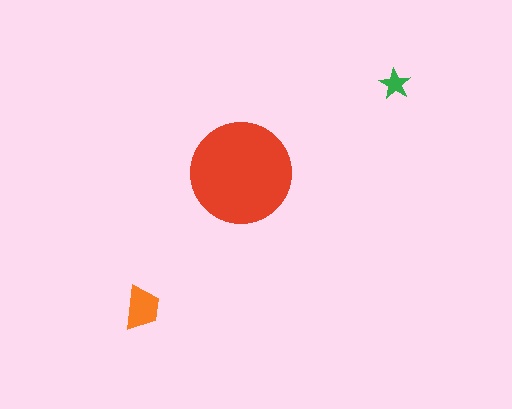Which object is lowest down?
The orange trapezoid is bottommost.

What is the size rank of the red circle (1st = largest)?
1st.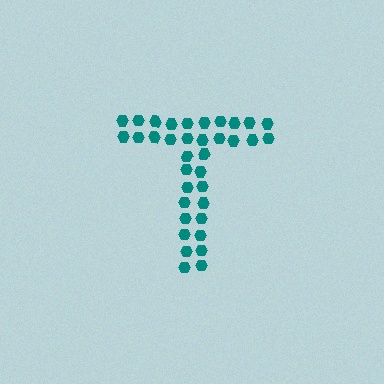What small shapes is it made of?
It is made of small hexagons.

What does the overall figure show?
The overall figure shows the letter T.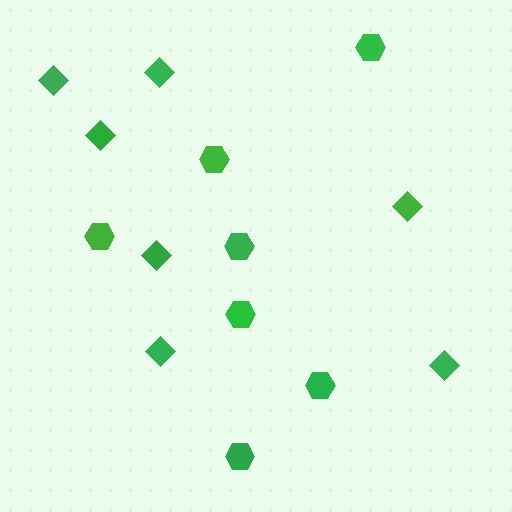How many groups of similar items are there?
There are 2 groups: one group of hexagons (7) and one group of diamonds (7).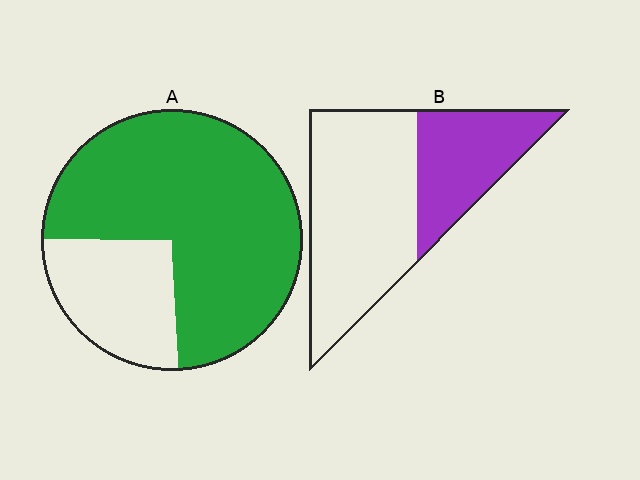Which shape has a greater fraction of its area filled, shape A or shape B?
Shape A.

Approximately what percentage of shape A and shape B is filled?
A is approximately 75% and B is approximately 35%.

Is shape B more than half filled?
No.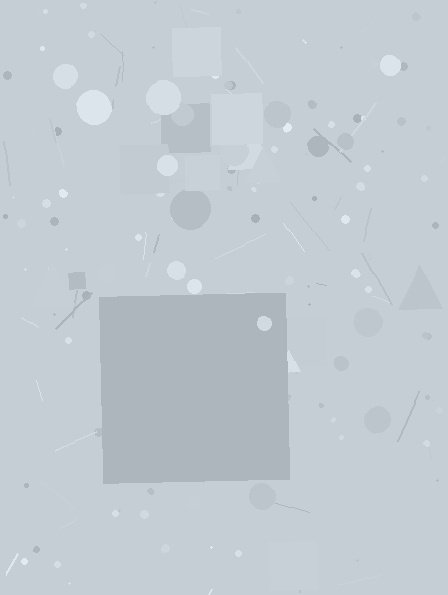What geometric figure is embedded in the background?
A square is embedded in the background.